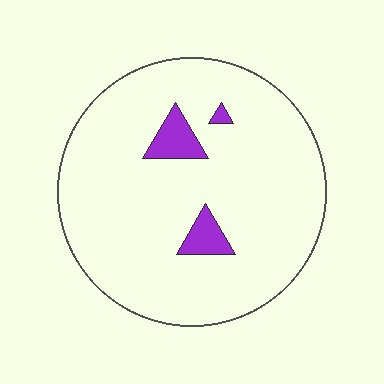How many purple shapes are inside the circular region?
3.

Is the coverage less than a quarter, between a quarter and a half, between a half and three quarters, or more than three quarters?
Less than a quarter.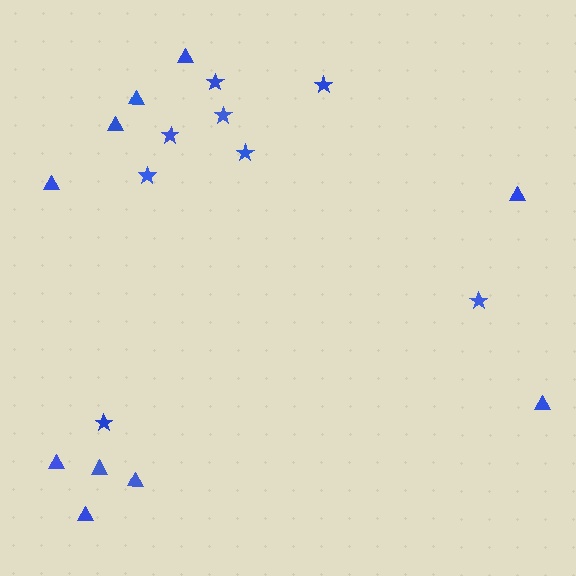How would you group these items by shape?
There are 2 groups: one group of stars (8) and one group of triangles (10).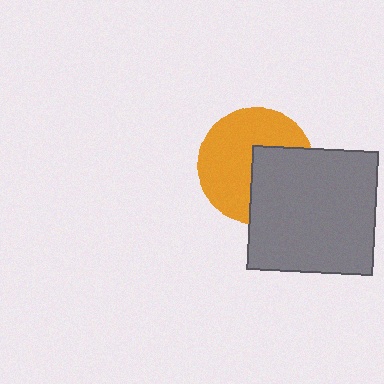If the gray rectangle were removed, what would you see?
You would see the complete orange circle.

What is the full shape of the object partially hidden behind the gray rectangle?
The partially hidden object is an orange circle.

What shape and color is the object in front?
The object in front is a gray rectangle.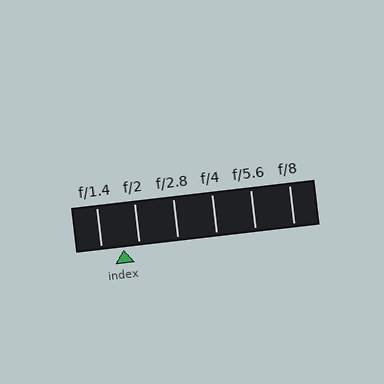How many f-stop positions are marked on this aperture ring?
There are 6 f-stop positions marked.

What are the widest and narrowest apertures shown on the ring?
The widest aperture shown is f/1.4 and the narrowest is f/8.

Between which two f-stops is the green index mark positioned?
The index mark is between f/1.4 and f/2.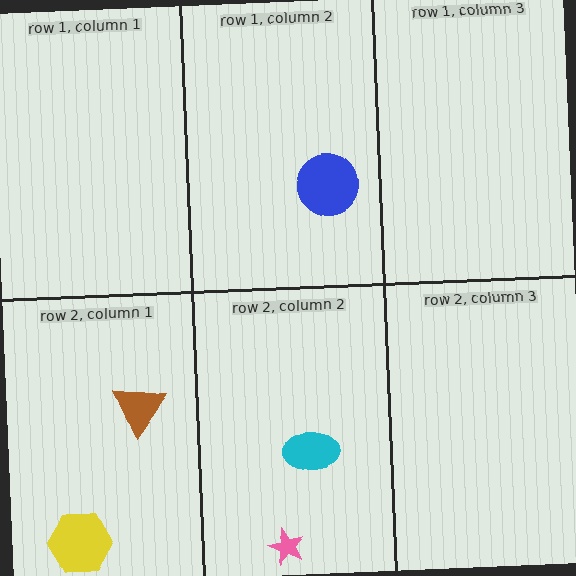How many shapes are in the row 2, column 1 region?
2.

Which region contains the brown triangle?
The row 2, column 1 region.